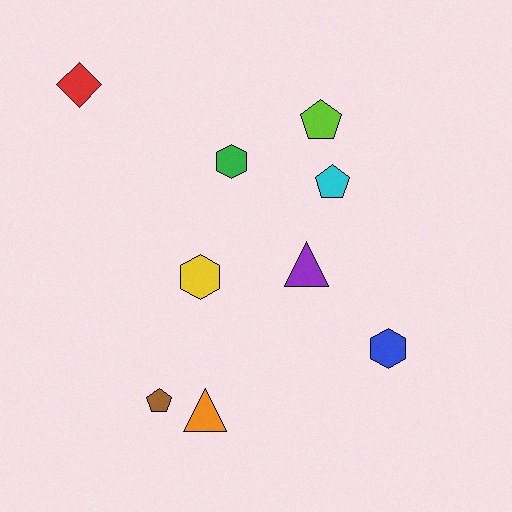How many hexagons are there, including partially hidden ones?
There are 3 hexagons.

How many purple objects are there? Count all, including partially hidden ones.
There is 1 purple object.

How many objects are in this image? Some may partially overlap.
There are 9 objects.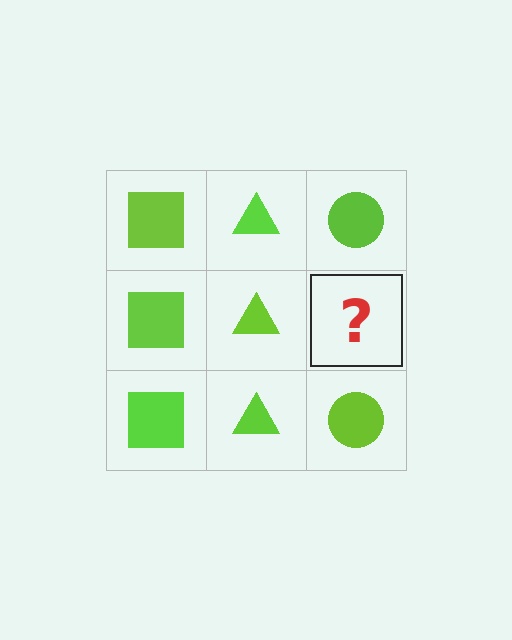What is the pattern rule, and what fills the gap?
The rule is that each column has a consistent shape. The gap should be filled with a lime circle.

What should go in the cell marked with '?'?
The missing cell should contain a lime circle.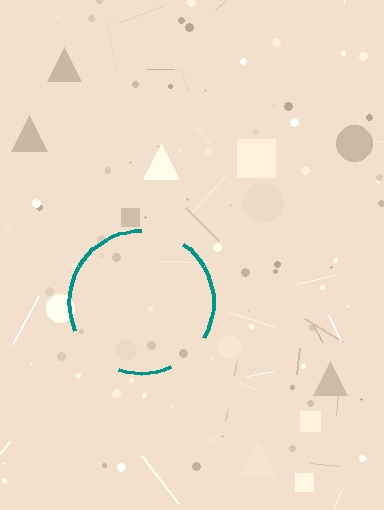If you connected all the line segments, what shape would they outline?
They would outline a circle.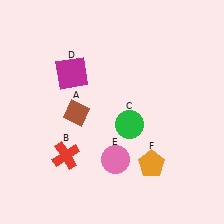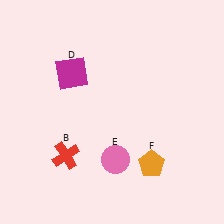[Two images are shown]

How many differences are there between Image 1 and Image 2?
There are 2 differences between the two images.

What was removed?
The brown diamond (A), the green circle (C) were removed in Image 2.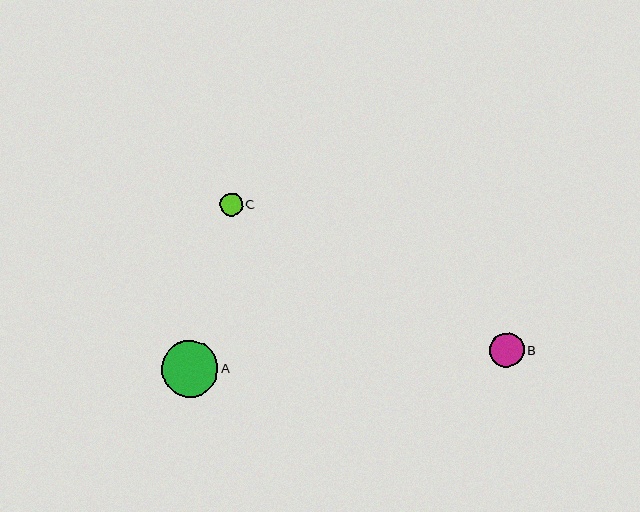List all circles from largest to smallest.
From largest to smallest: A, B, C.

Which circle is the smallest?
Circle C is the smallest with a size of approximately 23 pixels.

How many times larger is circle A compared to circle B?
Circle A is approximately 1.6 times the size of circle B.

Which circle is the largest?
Circle A is the largest with a size of approximately 56 pixels.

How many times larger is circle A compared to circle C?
Circle A is approximately 2.4 times the size of circle C.